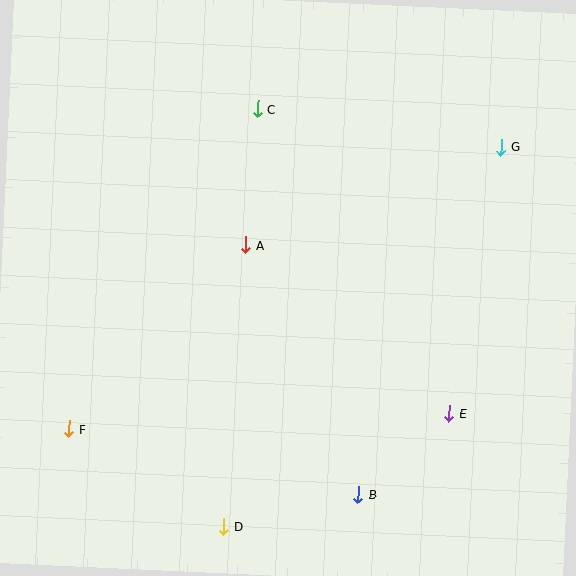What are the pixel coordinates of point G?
Point G is at (501, 147).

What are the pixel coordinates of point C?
Point C is at (258, 109).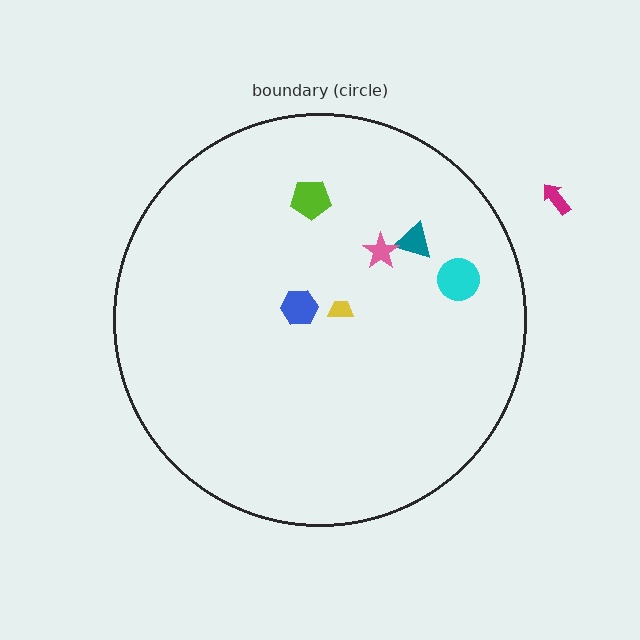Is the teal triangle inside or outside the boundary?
Inside.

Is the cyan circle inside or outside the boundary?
Inside.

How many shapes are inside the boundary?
6 inside, 1 outside.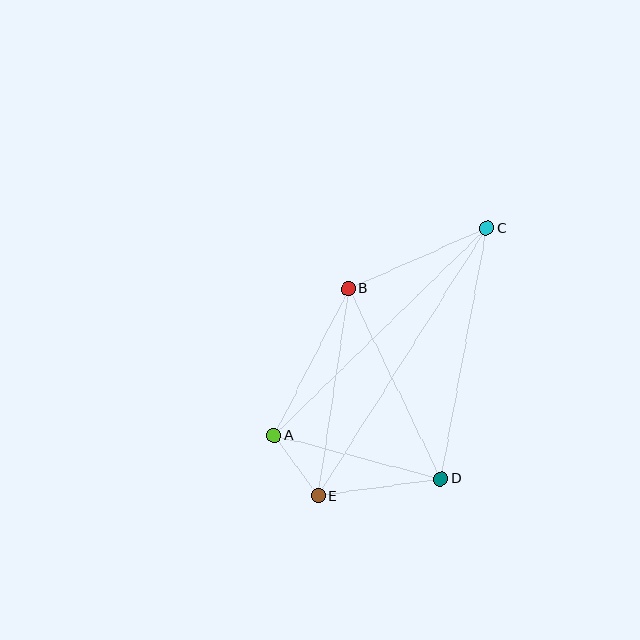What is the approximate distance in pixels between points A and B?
The distance between A and B is approximately 165 pixels.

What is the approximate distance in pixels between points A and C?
The distance between A and C is approximately 297 pixels.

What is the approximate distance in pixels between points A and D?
The distance between A and D is approximately 173 pixels.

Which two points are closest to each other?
Points A and E are closest to each other.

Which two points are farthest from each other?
Points C and E are farthest from each other.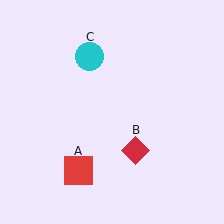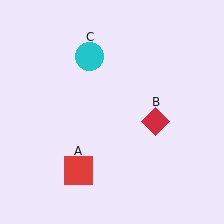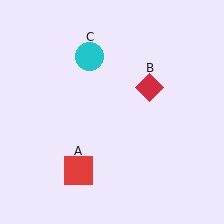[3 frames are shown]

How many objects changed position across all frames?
1 object changed position: red diamond (object B).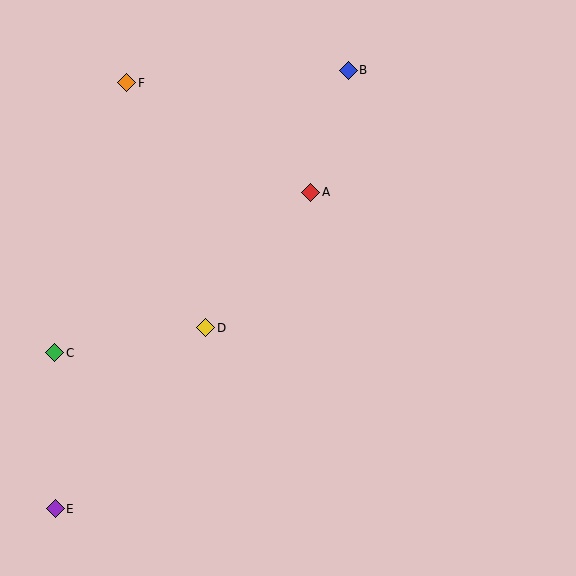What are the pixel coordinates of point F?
Point F is at (127, 83).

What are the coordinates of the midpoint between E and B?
The midpoint between E and B is at (202, 289).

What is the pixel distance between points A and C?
The distance between A and C is 302 pixels.